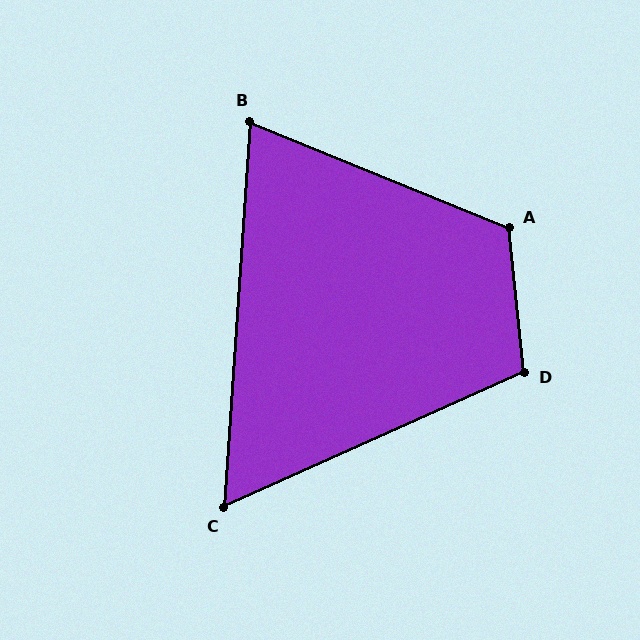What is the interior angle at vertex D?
Approximately 108 degrees (obtuse).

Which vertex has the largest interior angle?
A, at approximately 118 degrees.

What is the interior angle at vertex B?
Approximately 72 degrees (acute).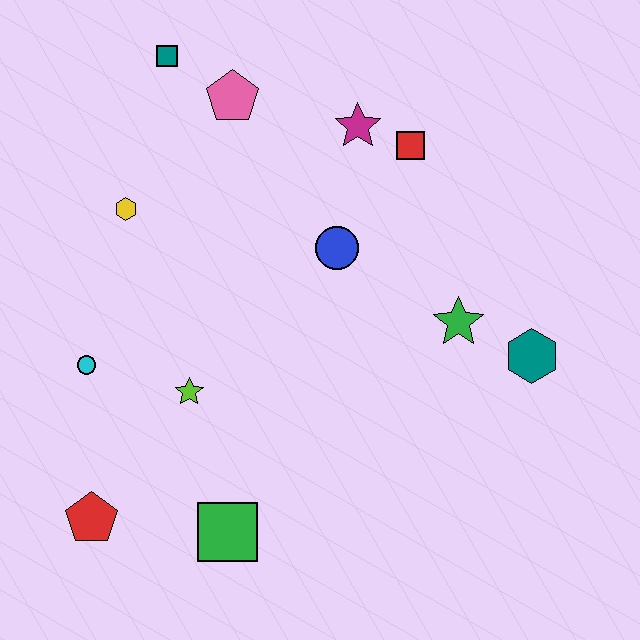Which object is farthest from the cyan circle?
The teal hexagon is farthest from the cyan circle.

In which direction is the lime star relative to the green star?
The lime star is to the left of the green star.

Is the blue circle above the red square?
No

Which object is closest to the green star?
The teal hexagon is closest to the green star.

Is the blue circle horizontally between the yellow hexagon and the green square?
No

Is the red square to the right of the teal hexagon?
No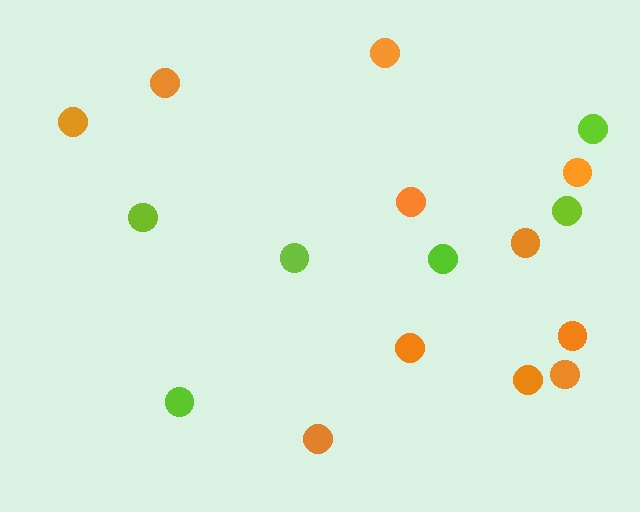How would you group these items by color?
There are 2 groups: one group of lime circles (6) and one group of orange circles (11).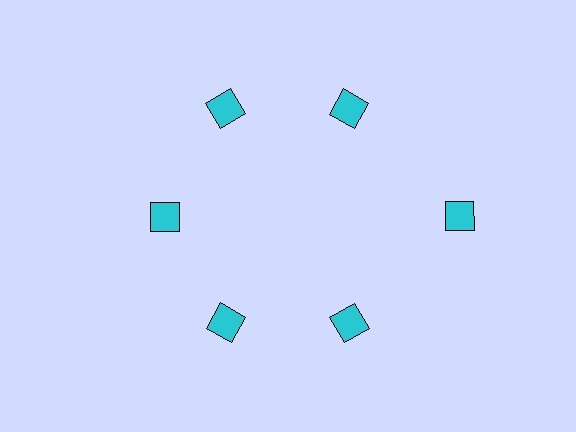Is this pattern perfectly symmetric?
No. The 6 cyan squares are arranged in a ring, but one element near the 3 o'clock position is pushed outward from the center, breaking the 6-fold rotational symmetry.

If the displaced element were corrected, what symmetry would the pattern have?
It would have 6-fold rotational symmetry — the pattern would map onto itself every 60 degrees.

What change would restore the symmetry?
The symmetry would be restored by moving it inward, back onto the ring so that all 6 squares sit at equal angles and equal distance from the center.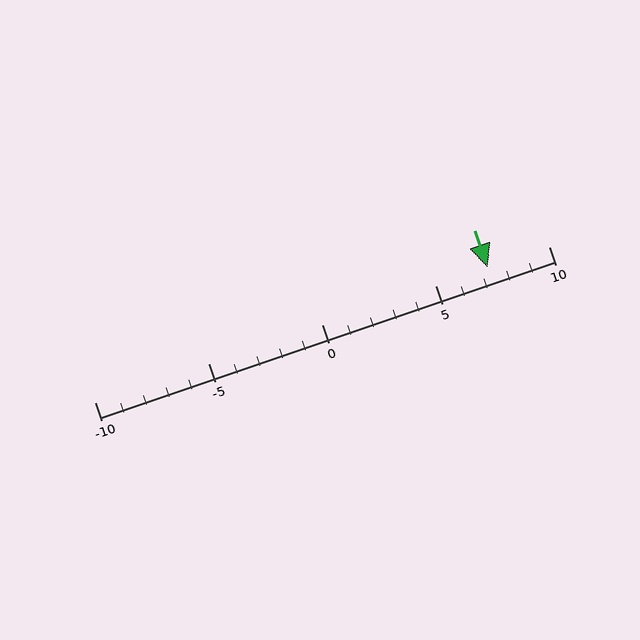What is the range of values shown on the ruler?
The ruler shows values from -10 to 10.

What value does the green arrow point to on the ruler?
The green arrow points to approximately 7.